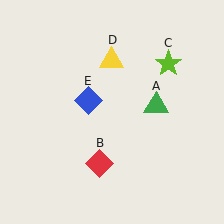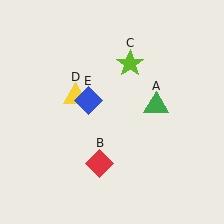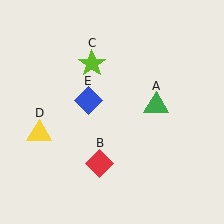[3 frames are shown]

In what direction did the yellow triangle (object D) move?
The yellow triangle (object D) moved down and to the left.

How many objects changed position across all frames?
2 objects changed position: lime star (object C), yellow triangle (object D).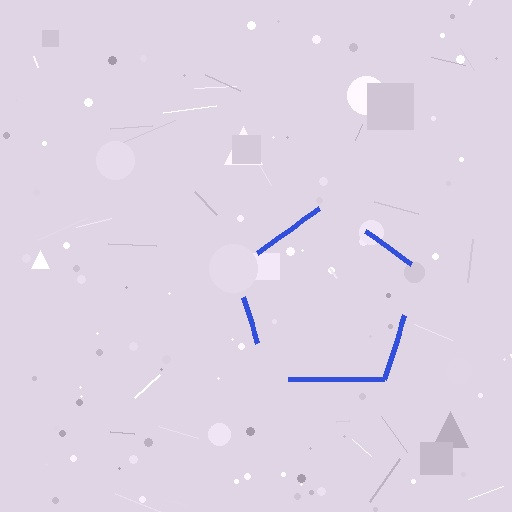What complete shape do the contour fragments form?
The contour fragments form a pentagon.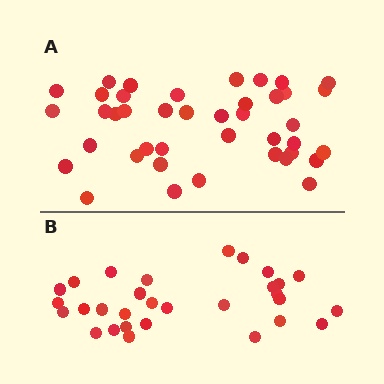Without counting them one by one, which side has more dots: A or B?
Region A (the top region) has more dots.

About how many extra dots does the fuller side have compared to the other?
Region A has roughly 12 or so more dots than region B.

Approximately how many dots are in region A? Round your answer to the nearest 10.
About 40 dots. (The exact count is 41, which rounds to 40.)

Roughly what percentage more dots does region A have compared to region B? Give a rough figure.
About 35% more.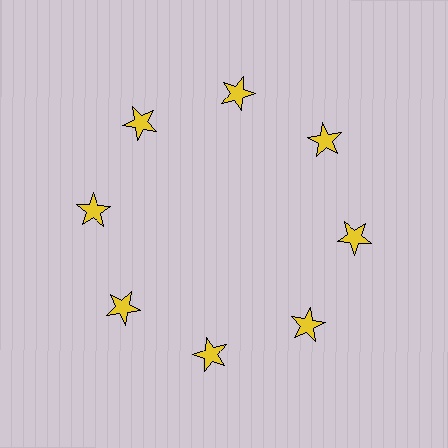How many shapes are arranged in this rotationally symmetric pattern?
There are 8 shapes, arranged in 8 groups of 1.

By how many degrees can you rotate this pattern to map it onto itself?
The pattern maps onto itself every 45 degrees of rotation.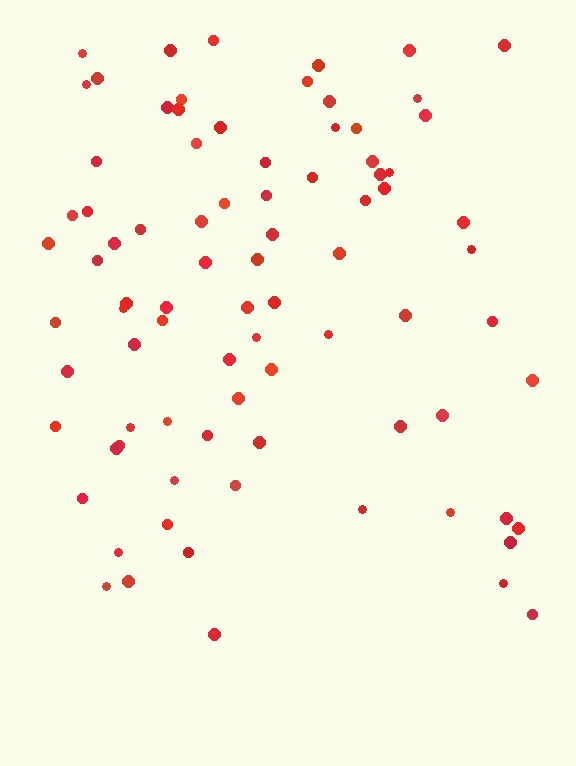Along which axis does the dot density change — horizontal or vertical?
Vertical.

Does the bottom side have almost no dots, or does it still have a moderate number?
Still a moderate number, just noticeably fewer than the top.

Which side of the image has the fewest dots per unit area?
The bottom.